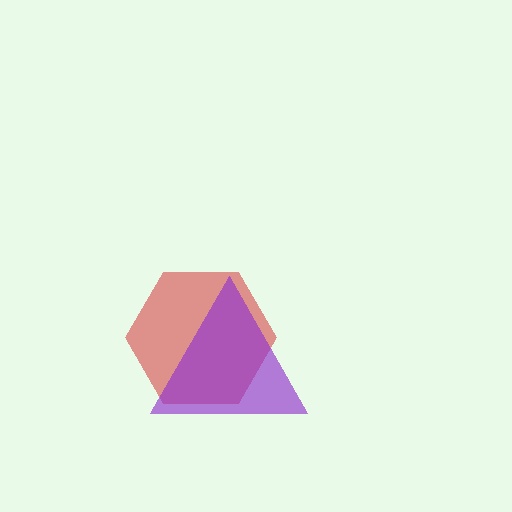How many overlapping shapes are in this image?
There are 2 overlapping shapes in the image.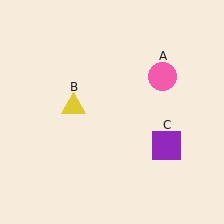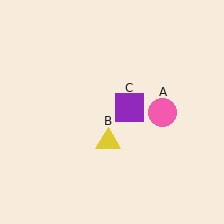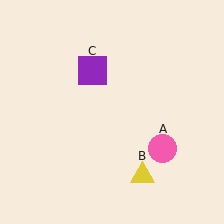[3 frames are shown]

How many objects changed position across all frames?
3 objects changed position: pink circle (object A), yellow triangle (object B), purple square (object C).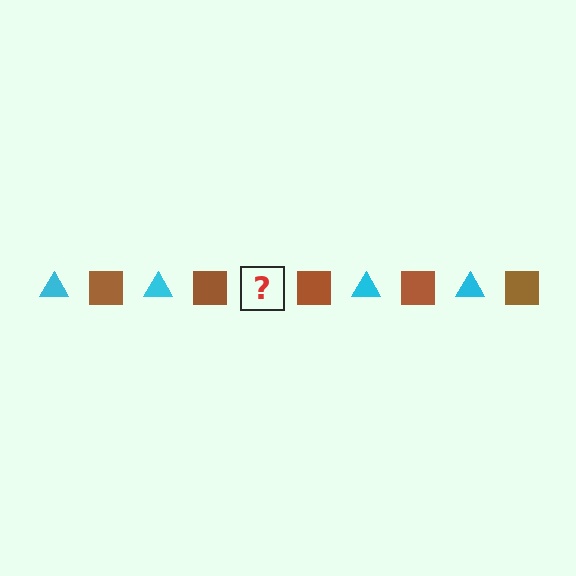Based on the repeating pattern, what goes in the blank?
The blank should be a cyan triangle.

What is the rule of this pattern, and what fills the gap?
The rule is that the pattern alternates between cyan triangle and brown square. The gap should be filled with a cyan triangle.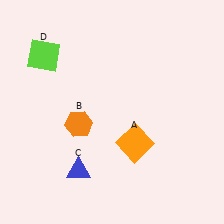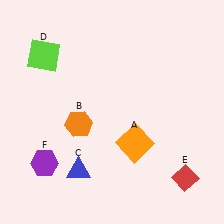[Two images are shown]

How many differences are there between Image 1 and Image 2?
There are 2 differences between the two images.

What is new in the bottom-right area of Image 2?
A red diamond (E) was added in the bottom-right area of Image 2.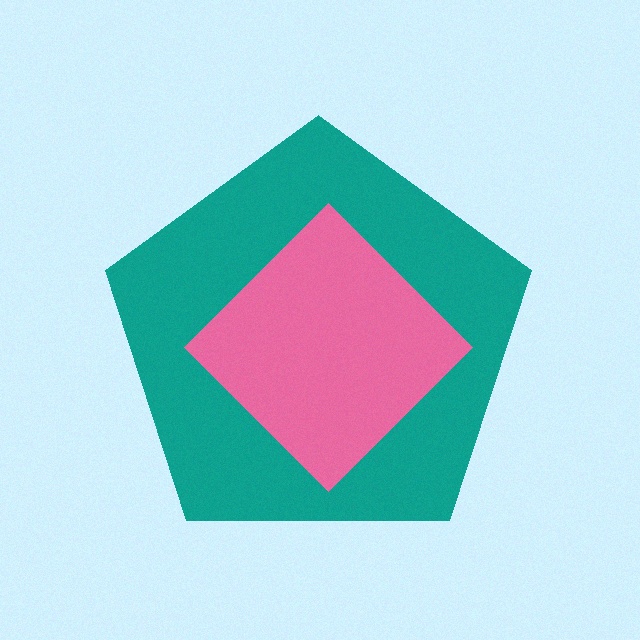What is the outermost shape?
The teal pentagon.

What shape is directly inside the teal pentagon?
The pink diamond.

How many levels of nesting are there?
2.